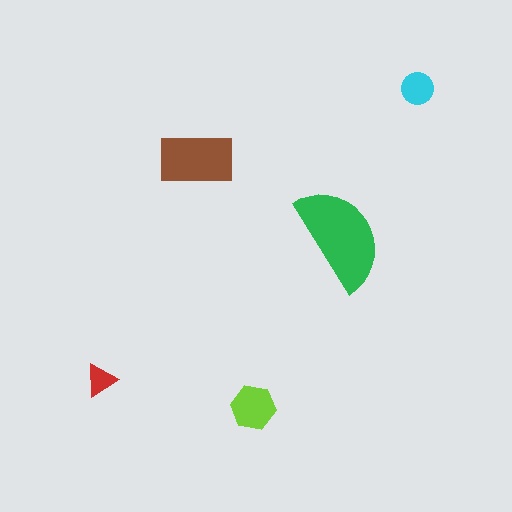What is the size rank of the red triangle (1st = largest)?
5th.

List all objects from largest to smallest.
The green semicircle, the brown rectangle, the lime hexagon, the cyan circle, the red triangle.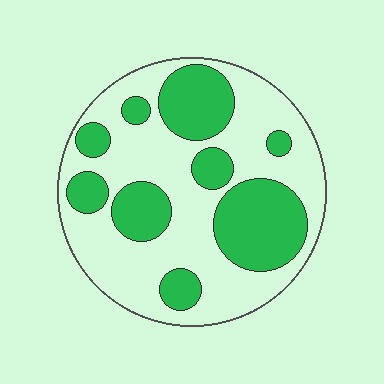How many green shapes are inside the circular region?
9.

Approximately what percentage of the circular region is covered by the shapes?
Approximately 35%.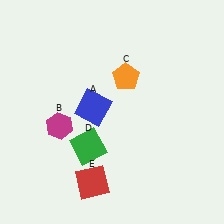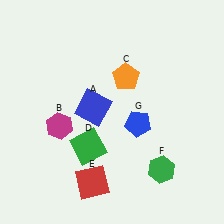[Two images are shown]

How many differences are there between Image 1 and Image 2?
There are 2 differences between the two images.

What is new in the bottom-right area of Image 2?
A blue pentagon (G) was added in the bottom-right area of Image 2.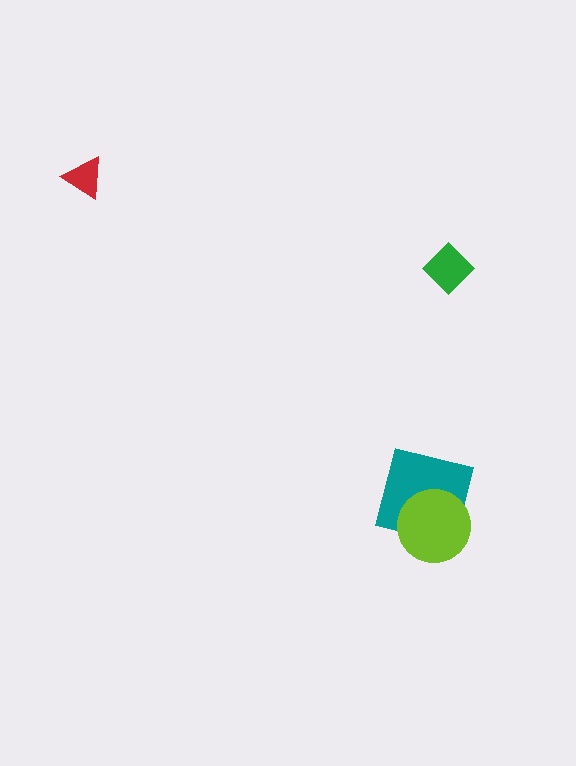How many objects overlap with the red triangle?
0 objects overlap with the red triangle.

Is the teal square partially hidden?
Yes, it is partially covered by another shape.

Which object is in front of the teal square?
The lime circle is in front of the teal square.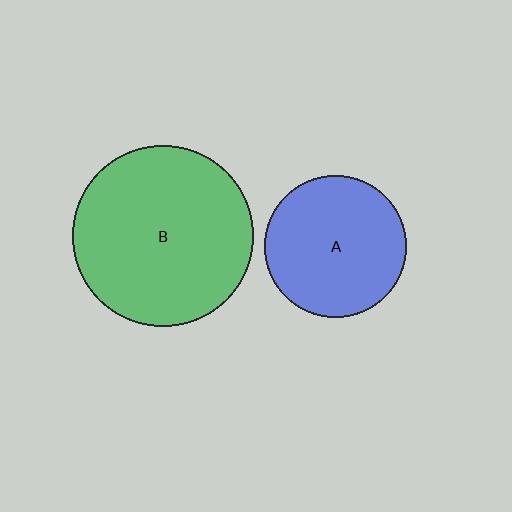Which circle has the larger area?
Circle B (green).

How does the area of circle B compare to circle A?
Approximately 1.6 times.